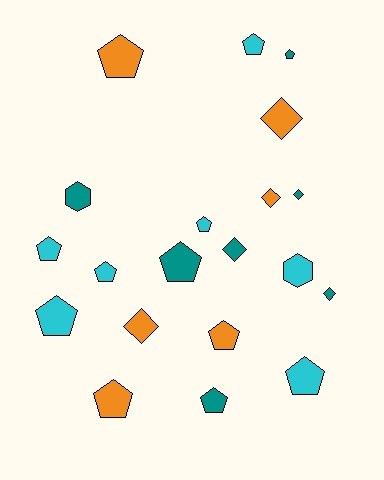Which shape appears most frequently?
Pentagon, with 12 objects.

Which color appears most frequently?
Cyan, with 7 objects.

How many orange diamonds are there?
There are 3 orange diamonds.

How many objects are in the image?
There are 20 objects.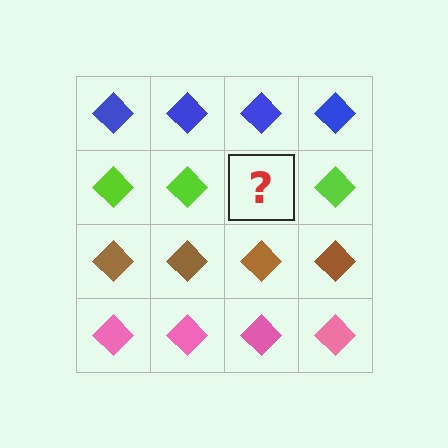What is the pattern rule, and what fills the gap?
The rule is that each row has a consistent color. The gap should be filled with a lime diamond.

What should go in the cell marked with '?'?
The missing cell should contain a lime diamond.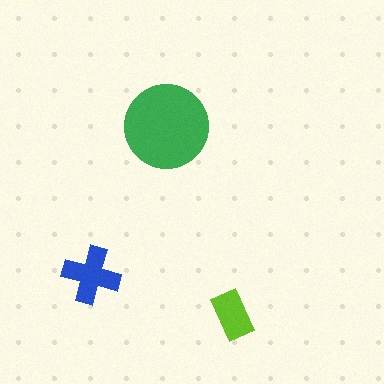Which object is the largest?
The green circle.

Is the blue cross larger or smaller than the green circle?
Smaller.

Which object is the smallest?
The lime rectangle.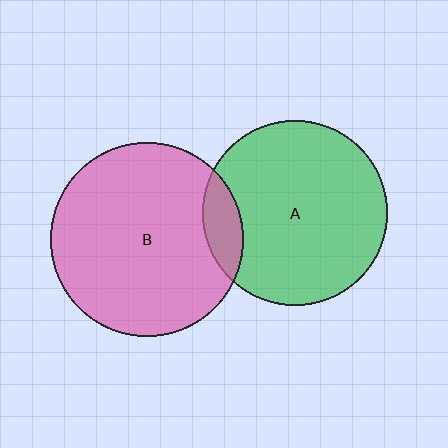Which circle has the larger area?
Circle B (pink).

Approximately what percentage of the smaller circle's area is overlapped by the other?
Approximately 10%.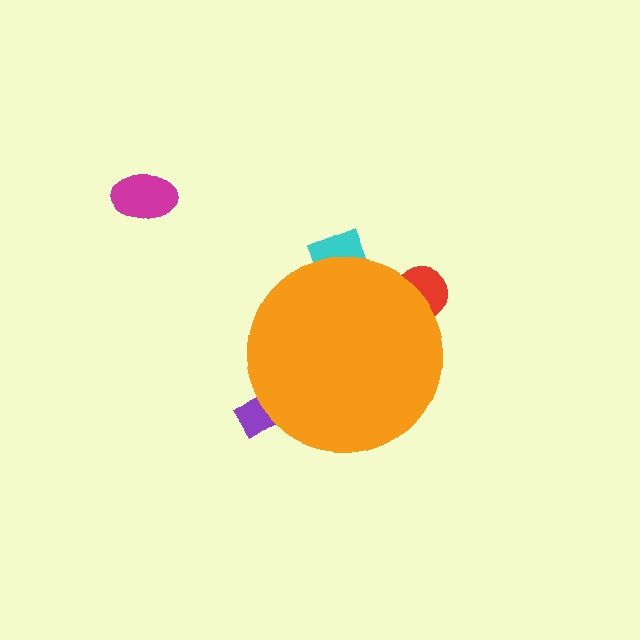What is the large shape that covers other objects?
An orange circle.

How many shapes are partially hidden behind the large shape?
3 shapes are partially hidden.